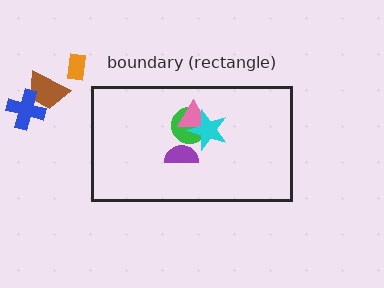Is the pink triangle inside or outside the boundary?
Inside.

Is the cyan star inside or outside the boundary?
Inside.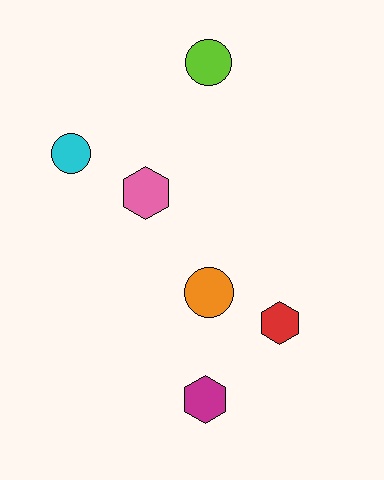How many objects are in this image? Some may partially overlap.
There are 6 objects.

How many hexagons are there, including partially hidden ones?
There are 3 hexagons.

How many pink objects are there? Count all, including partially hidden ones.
There is 1 pink object.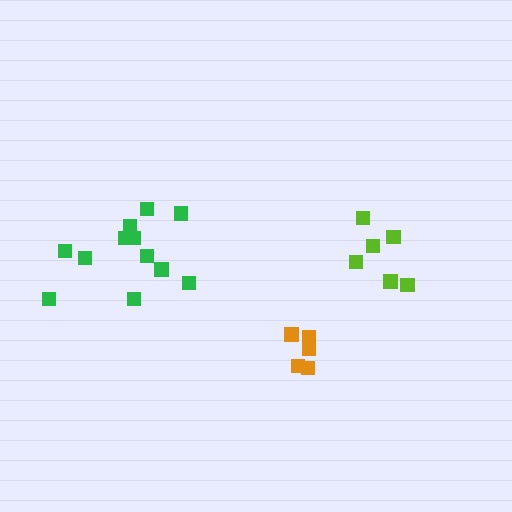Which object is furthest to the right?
The lime cluster is rightmost.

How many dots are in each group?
Group 1: 12 dots, Group 2: 6 dots, Group 3: 6 dots (24 total).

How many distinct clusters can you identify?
There are 3 distinct clusters.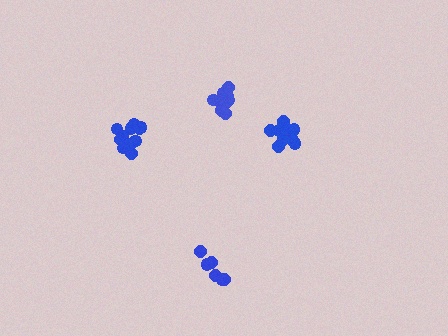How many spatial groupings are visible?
There are 4 spatial groupings.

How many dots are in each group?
Group 1: 12 dots, Group 2: 6 dots, Group 3: 11 dots, Group 4: 12 dots (41 total).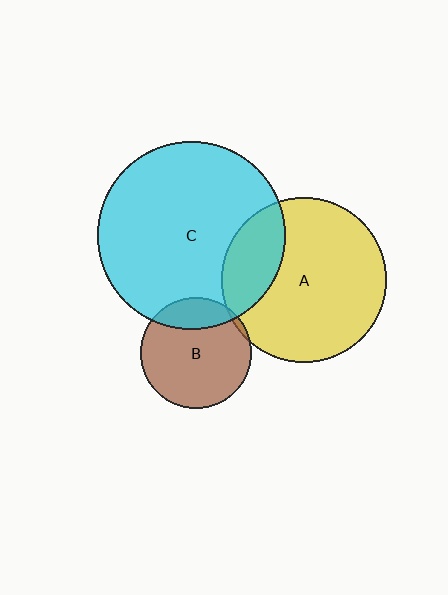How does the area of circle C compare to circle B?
Approximately 2.9 times.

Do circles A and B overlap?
Yes.